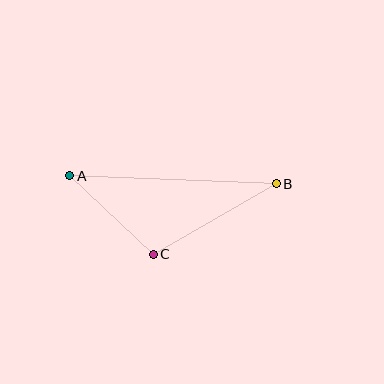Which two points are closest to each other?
Points A and C are closest to each other.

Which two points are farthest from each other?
Points A and B are farthest from each other.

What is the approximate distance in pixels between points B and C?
The distance between B and C is approximately 142 pixels.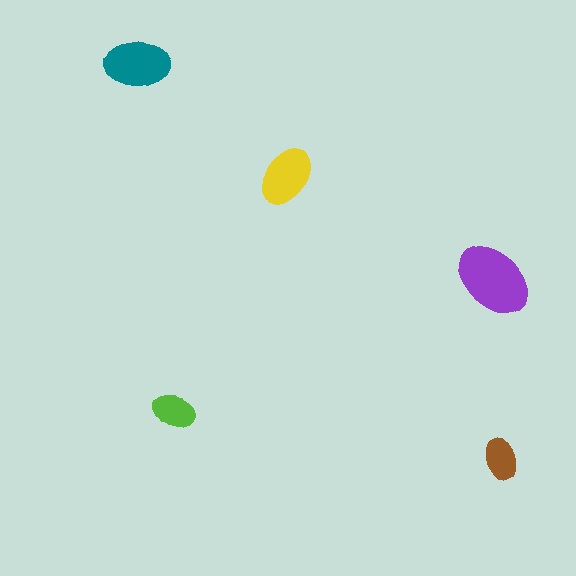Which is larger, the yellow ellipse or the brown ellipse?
The yellow one.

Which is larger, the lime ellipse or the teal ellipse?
The teal one.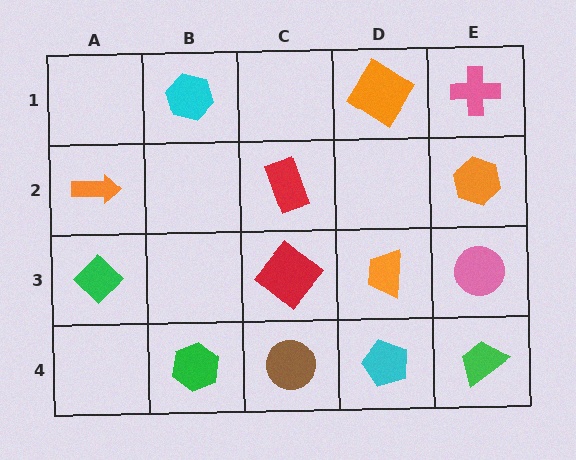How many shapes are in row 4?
4 shapes.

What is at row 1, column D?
An orange diamond.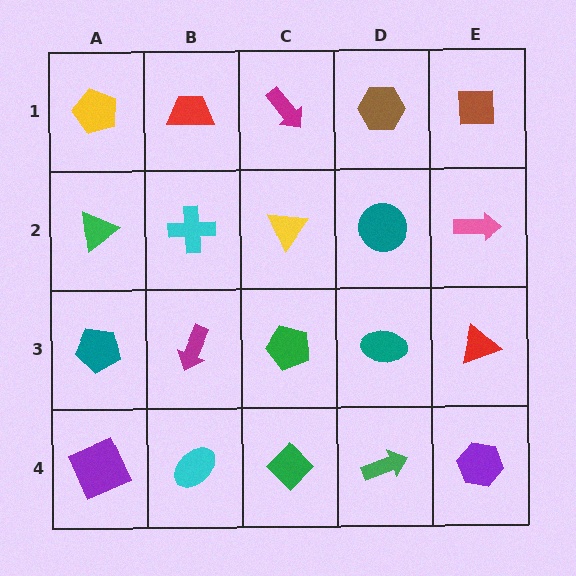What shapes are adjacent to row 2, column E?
A brown square (row 1, column E), a red triangle (row 3, column E), a teal circle (row 2, column D).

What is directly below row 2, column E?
A red triangle.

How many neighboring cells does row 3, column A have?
3.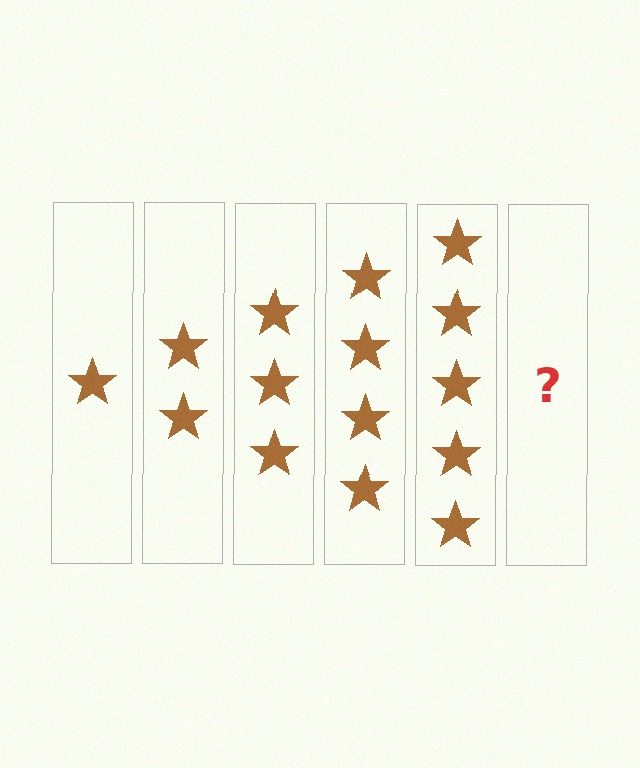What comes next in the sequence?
The next element should be 6 stars.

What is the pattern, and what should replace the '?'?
The pattern is that each step adds one more star. The '?' should be 6 stars.